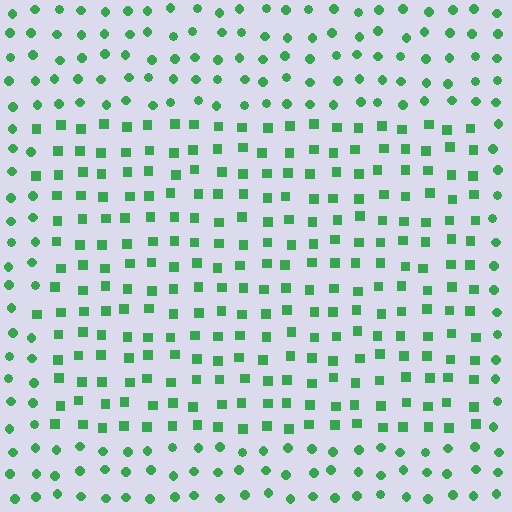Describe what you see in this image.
The image is filled with small green elements arranged in a uniform grid. A rectangle-shaped region contains squares, while the surrounding area contains circles. The boundary is defined purely by the change in element shape.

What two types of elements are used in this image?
The image uses squares inside the rectangle region and circles outside it.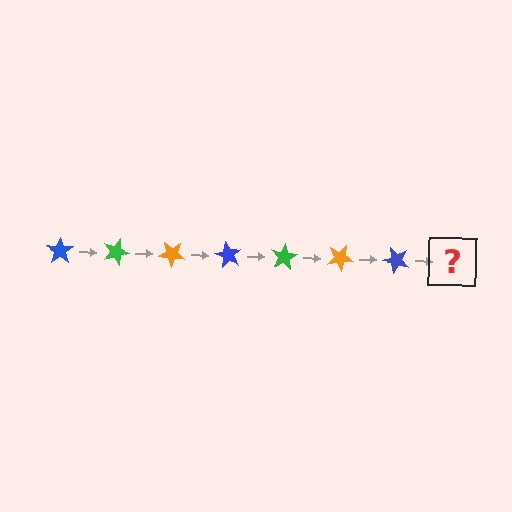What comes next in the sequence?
The next element should be a green star, rotated 140 degrees from the start.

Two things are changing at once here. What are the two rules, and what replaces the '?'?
The two rules are that it rotates 20 degrees each step and the color cycles through blue, green, and orange. The '?' should be a green star, rotated 140 degrees from the start.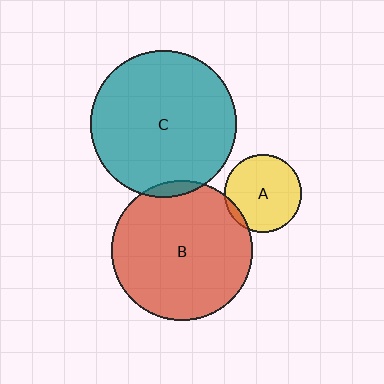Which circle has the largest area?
Circle C (teal).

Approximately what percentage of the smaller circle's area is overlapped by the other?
Approximately 5%.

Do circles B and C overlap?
Yes.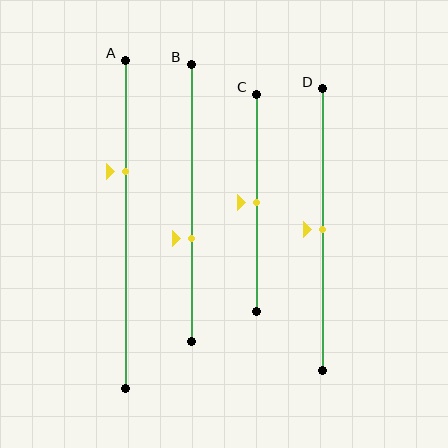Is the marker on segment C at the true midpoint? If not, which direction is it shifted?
Yes, the marker on segment C is at the true midpoint.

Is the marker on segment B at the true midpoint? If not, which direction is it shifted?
No, the marker on segment B is shifted downward by about 13% of the segment length.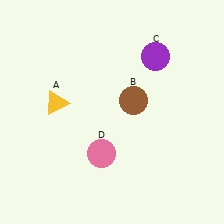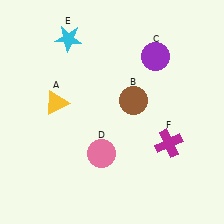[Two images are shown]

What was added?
A cyan star (E), a magenta cross (F) were added in Image 2.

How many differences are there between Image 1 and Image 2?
There are 2 differences between the two images.